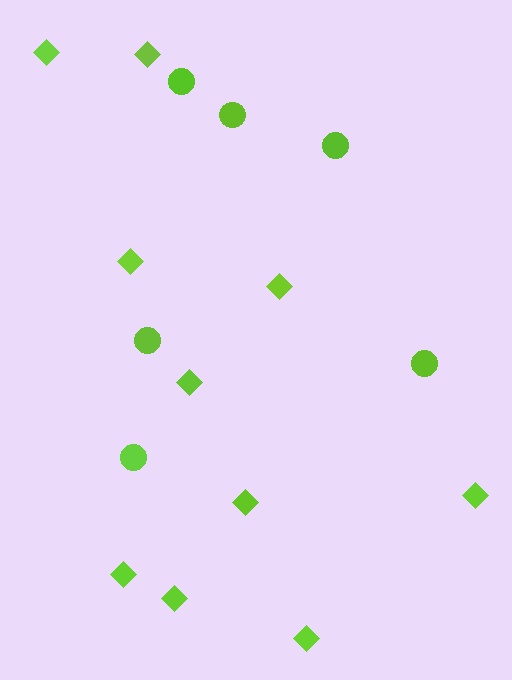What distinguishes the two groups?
There are 2 groups: one group of diamonds (10) and one group of circles (6).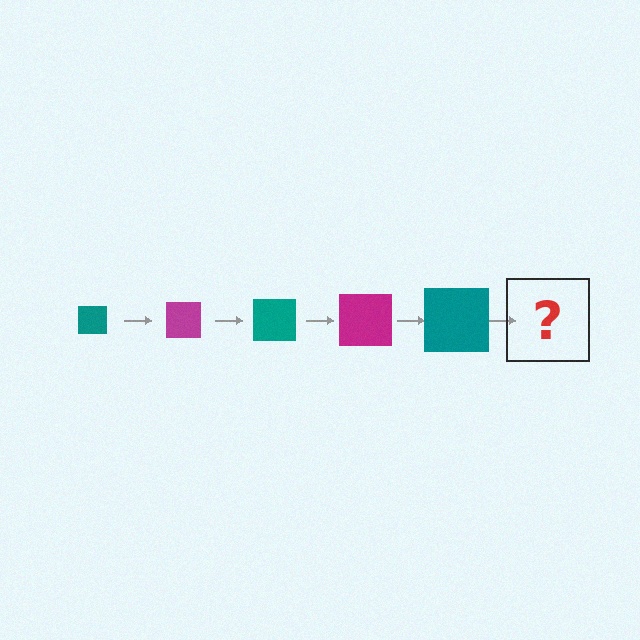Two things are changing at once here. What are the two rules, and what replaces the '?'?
The two rules are that the square grows larger each step and the color cycles through teal and magenta. The '?' should be a magenta square, larger than the previous one.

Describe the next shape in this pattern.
It should be a magenta square, larger than the previous one.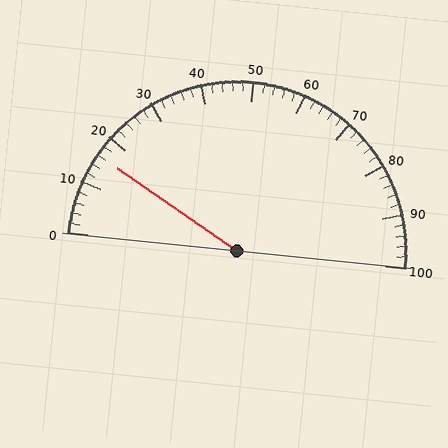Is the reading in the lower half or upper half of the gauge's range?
The reading is in the lower half of the range (0 to 100).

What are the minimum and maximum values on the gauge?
The gauge ranges from 0 to 100.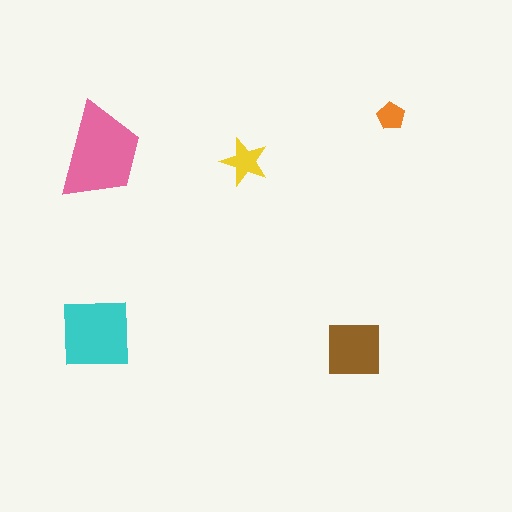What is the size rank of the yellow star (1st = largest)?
4th.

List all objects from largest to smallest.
The pink trapezoid, the cyan square, the brown square, the yellow star, the orange pentagon.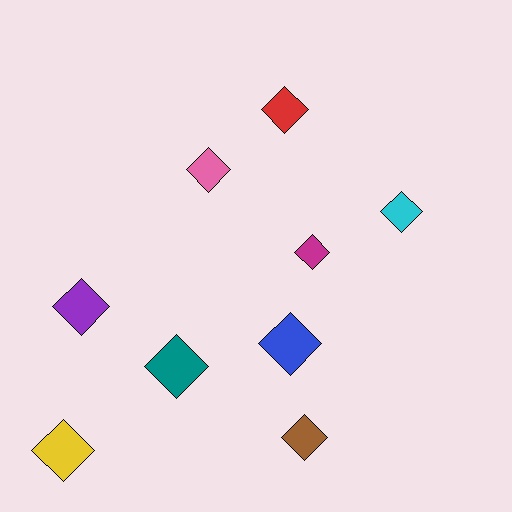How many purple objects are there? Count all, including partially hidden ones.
There is 1 purple object.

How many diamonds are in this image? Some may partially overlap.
There are 9 diamonds.